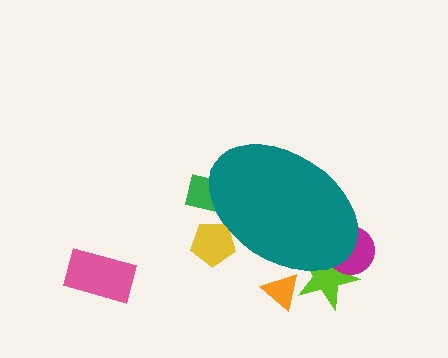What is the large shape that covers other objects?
A teal ellipse.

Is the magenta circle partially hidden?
Yes, the magenta circle is partially hidden behind the teal ellipse.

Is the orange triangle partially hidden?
Yes, the orange triangle is partially hidden behind the teal ellipse.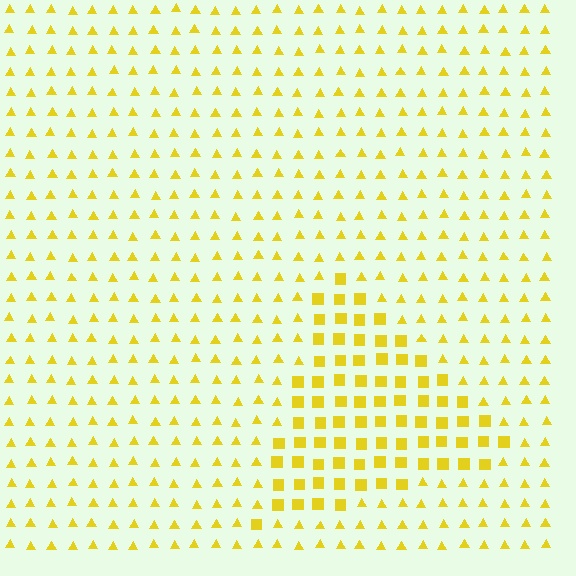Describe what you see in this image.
The image is filled with small yellow elements arranged in a uniform grid. A triangle-shaped region contains squares, while the surrounding area contains triangles. The boundary is defined purely by the change in element shape.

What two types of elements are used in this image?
The image uses squares inside the triangle region and triangles outside it.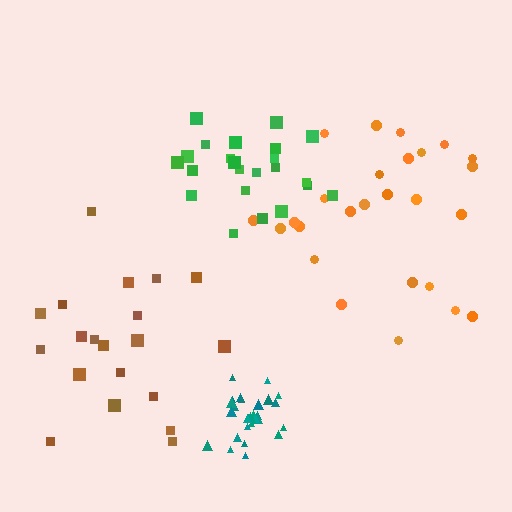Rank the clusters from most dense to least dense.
teal, green, brown, orange.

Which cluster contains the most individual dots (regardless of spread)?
Teal (28).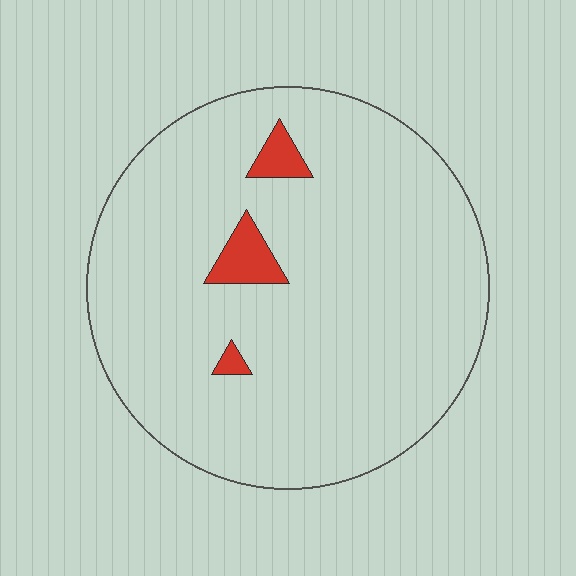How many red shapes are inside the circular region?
3.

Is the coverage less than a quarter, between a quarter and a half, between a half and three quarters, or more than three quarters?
Less than a quarter.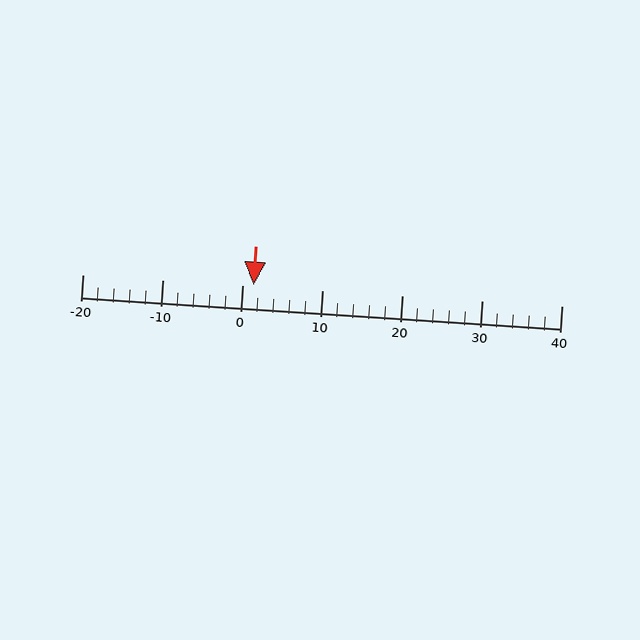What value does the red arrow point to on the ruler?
The red arrow points to approximately 1.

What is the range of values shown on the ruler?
The ruler shows values from -20 to 40.